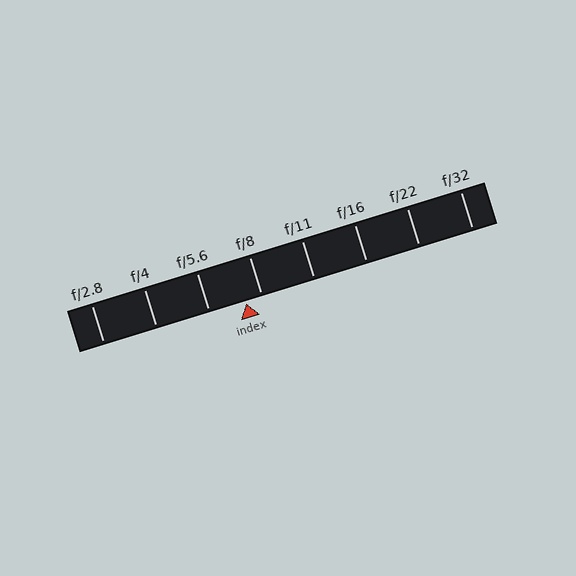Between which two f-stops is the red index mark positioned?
The index mark is between f/5.6 and f/8.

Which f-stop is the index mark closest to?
The index mark is closest to f/8.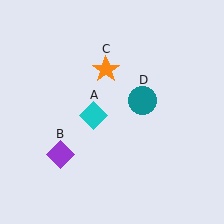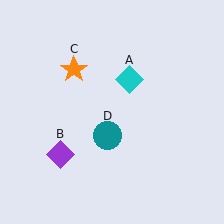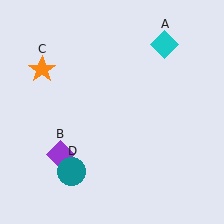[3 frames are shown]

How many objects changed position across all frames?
3 objects changed position: cyan diamond (object A), orange star (object C), teal circle (object D).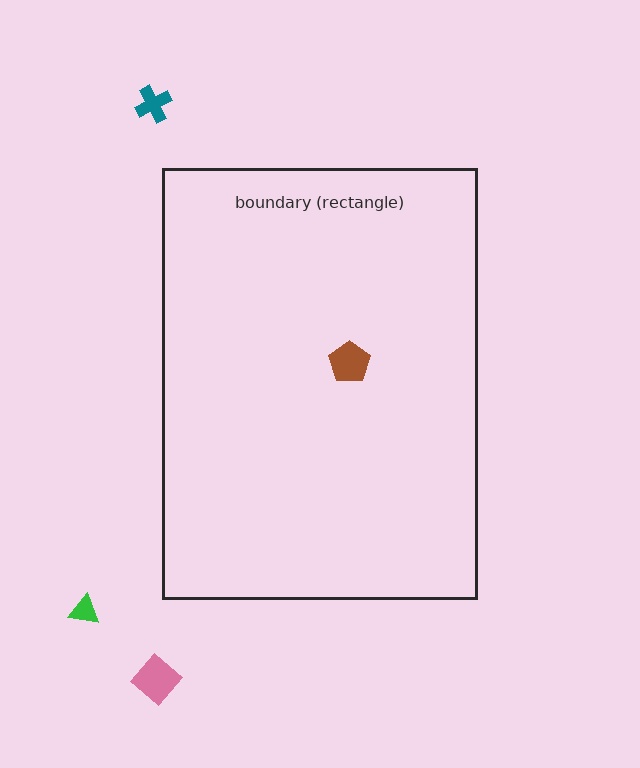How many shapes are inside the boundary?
1 inside, 3 outside.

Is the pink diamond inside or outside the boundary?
Outside.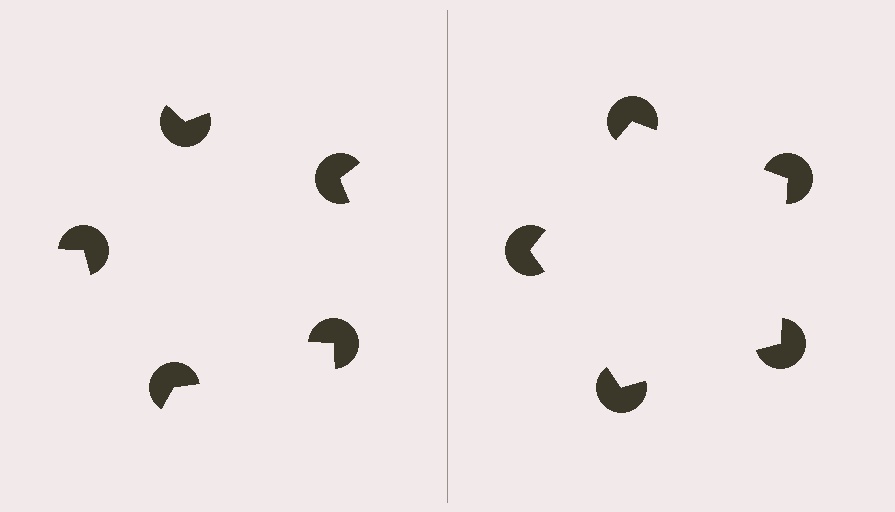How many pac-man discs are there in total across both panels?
10 — 5 on each side.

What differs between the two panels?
The pac-man discs are positioned identically on both sides; only the wedge orientations differ. On the right they align to a pentagon; on the left they are misaligned.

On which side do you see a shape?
An illusory pentagon appears on the right side. On the left side the wedge cuts are rotated, so no coherent shape forms.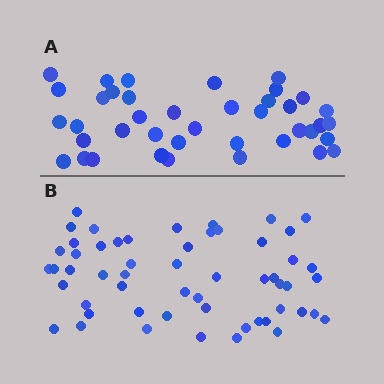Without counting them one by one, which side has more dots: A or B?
Region B (the bottom region) has more dots.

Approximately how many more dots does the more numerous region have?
Region B has approximately 15 more dots than region A.